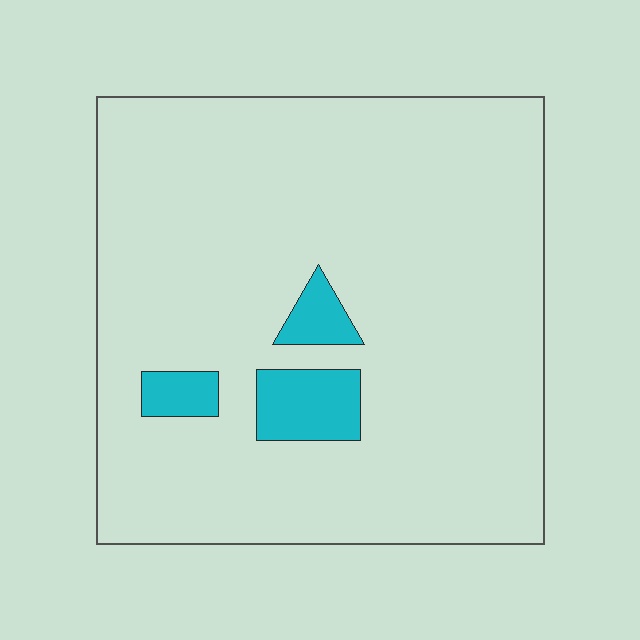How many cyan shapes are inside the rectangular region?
3.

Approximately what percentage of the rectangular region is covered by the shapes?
Approximately 5%.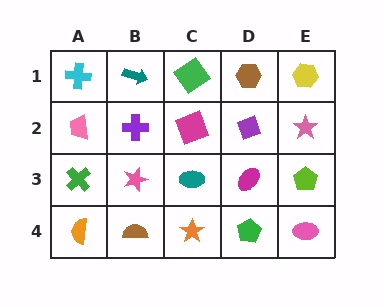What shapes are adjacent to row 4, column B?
A pink star (row 3, column B), an orange semicircle (row 4, column A), an orange star (row 4, column C).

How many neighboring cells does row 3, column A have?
3.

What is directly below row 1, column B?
A purple cross.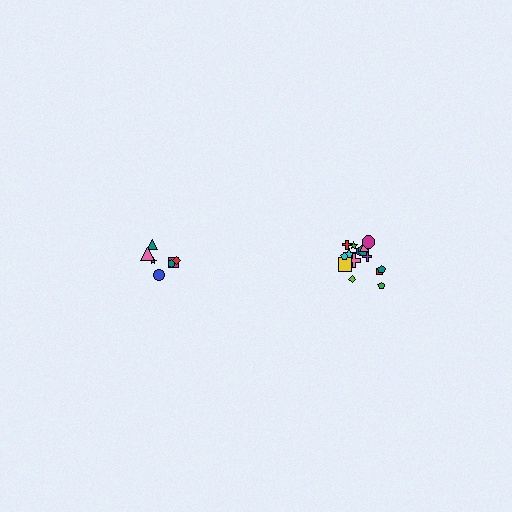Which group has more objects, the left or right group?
The right group.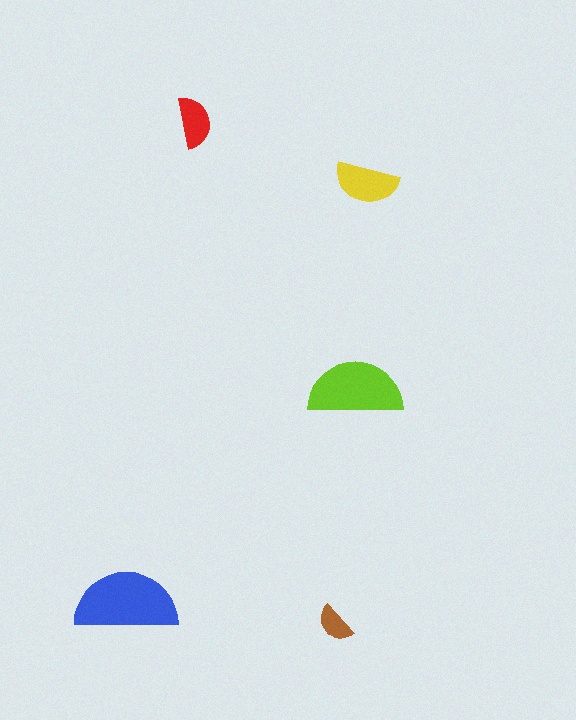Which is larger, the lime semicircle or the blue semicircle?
The blue one.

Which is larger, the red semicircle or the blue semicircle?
The blue one.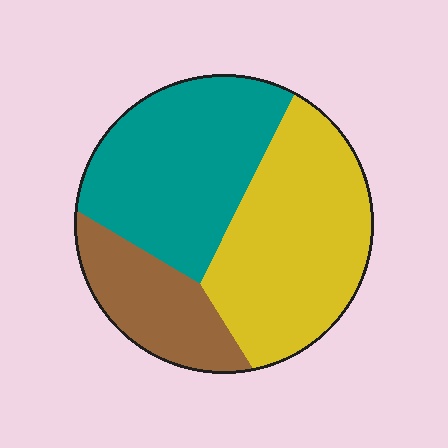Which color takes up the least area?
Brown, at roughly 20%.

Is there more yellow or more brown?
Yellow.